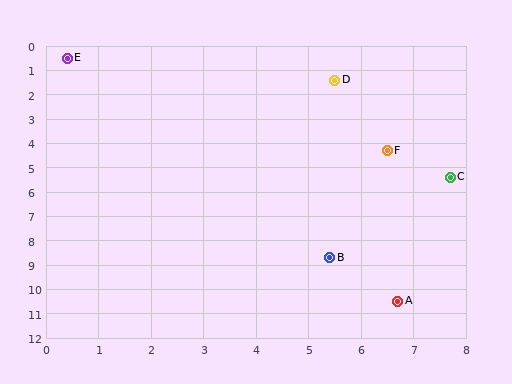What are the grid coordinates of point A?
Point A is at approximately (6.7, 10.5).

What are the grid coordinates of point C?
Point C is at approximately (7.7, 5.4).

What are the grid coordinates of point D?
Point D is at approximately (5.5, 1.4).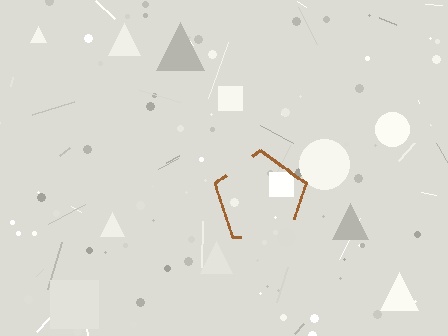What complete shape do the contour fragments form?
The contour fragments form a pentagon.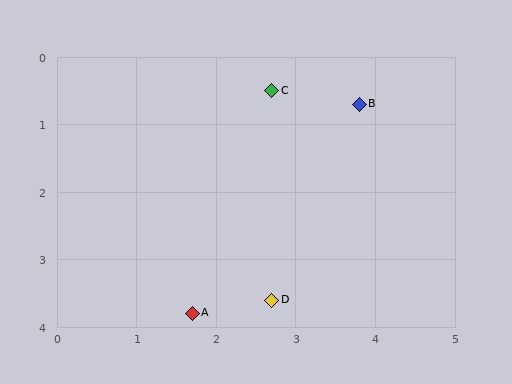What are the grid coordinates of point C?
Point C is at approximately (2.7, 0.5).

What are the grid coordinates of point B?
Point B is at approximately (3.8, 0.7).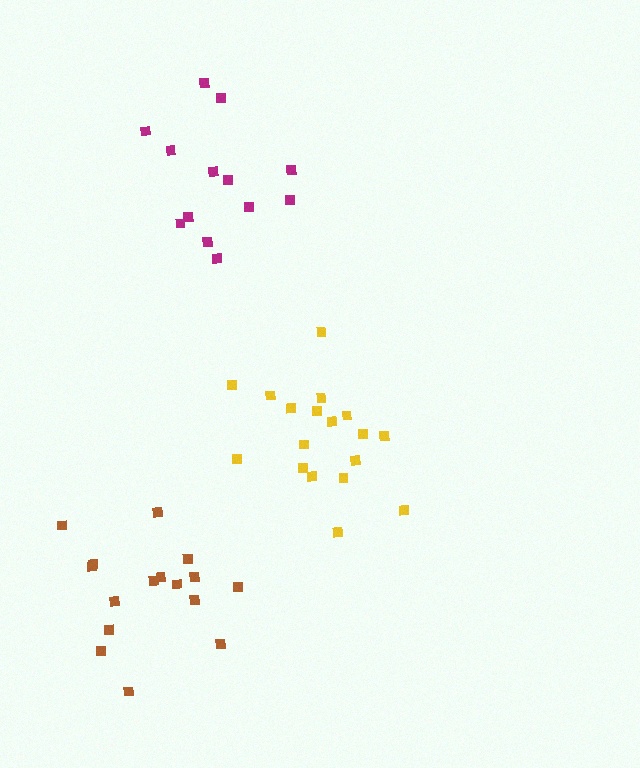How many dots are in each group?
Group 1: 16 dots, Group 2: 13 dots, Group 3: 18 dots (47 total).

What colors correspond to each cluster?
The clusters are colored: brown, magenta, yellow.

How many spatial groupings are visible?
There are 3 spatial groupings.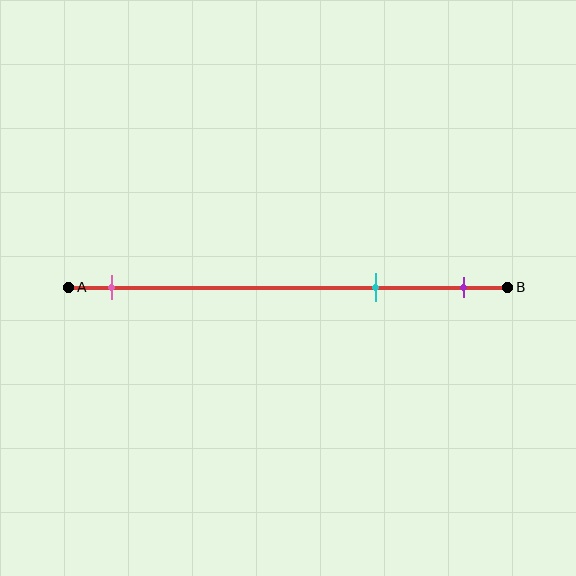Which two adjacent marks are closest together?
The cyan and purple marks are the closest adjacent pair.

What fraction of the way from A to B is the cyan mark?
The cyan mark is approximately 70% (0.7) of the way from A to B.